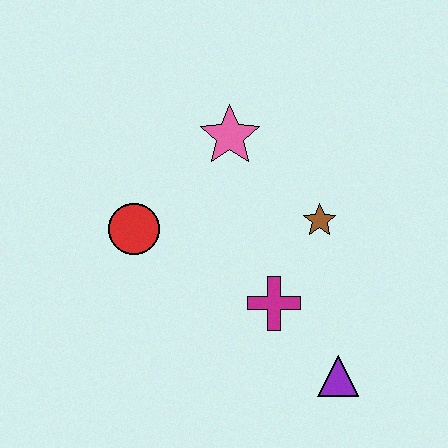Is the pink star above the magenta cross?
Yes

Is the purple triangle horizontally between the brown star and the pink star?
No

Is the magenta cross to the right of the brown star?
No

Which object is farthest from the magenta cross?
The pink star is farthest from the magenta cross.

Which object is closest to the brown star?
The magenta cross is closest to the brown star.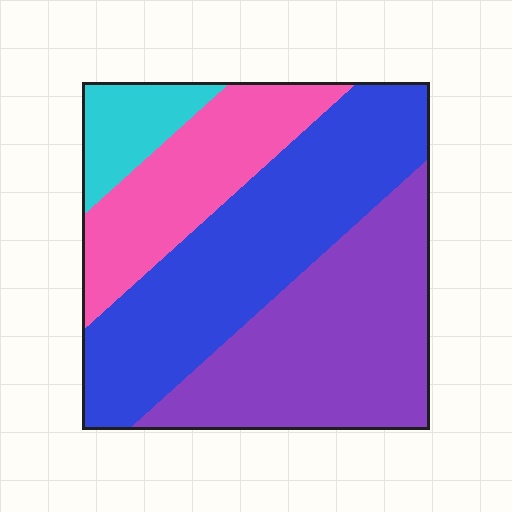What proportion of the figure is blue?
Blue takes up between a quarter and a half of the figure.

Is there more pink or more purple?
Purple.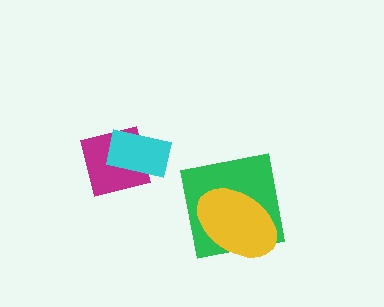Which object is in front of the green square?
The yellow ellipse is in front of the green square.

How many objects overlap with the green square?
1 object overlaps with the green square.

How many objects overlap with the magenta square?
1 object overlaps with the magenta square.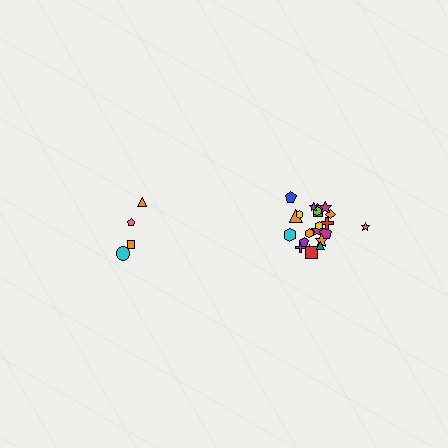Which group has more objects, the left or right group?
The right group.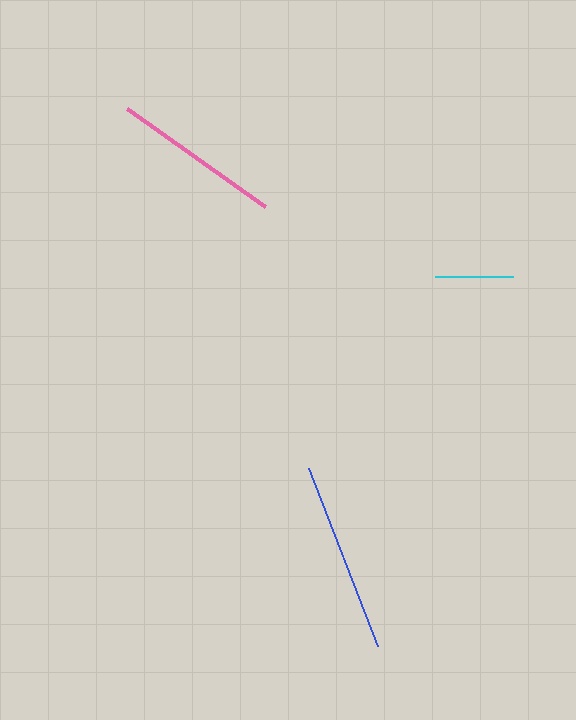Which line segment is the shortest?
The cyan line is the shortest at approximately 77 pixels.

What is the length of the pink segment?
The pink segment is approximately 169 pixels long.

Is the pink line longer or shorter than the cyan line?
The pink line is longer than the cyan line.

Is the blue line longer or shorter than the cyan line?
The blue line is longer than the cyan line.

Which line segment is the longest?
The blue line is the longest at approximately 192 pixels.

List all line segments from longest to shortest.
From longest to shortest: blue, pink, cyan.